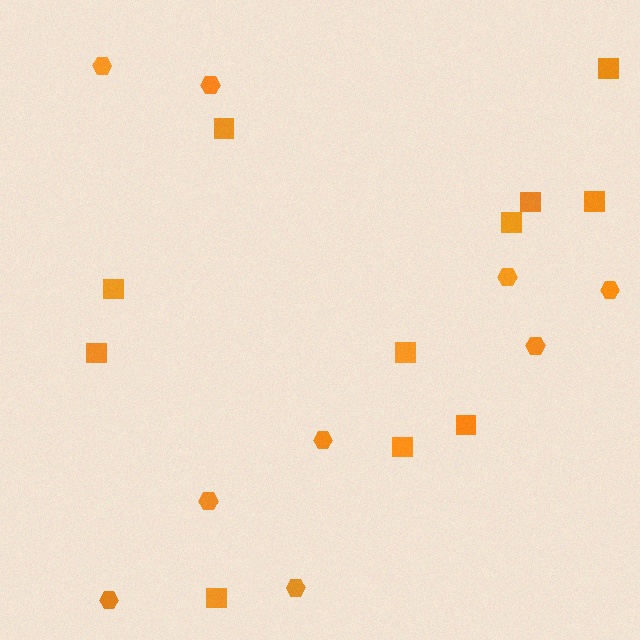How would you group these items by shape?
There are 2 groups: one group of hexagons (9) and one group of squares (11).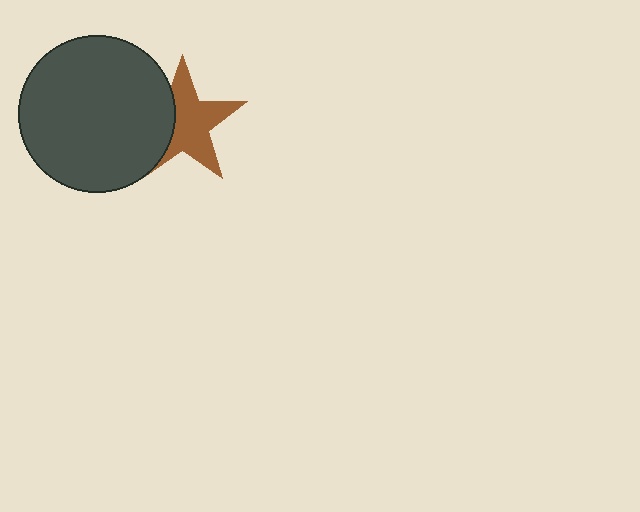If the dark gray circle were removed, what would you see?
You would see the complete brown star.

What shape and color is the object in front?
The object in front is a dark gray circle.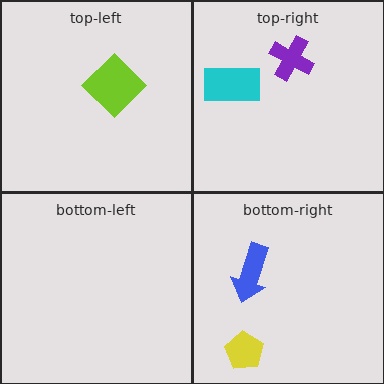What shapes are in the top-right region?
The cyan rectangle, the purple cross.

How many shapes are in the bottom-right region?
2.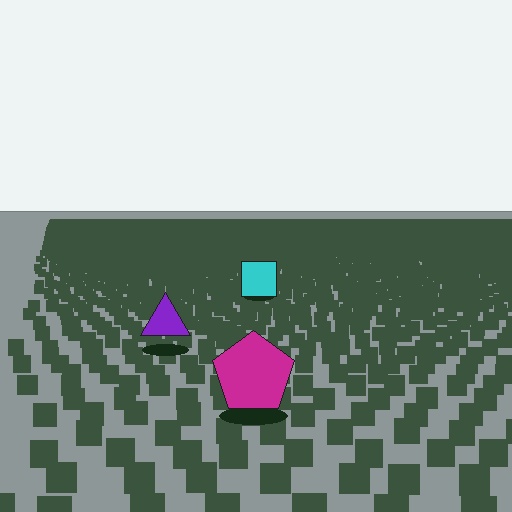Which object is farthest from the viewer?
The cyan square is farthest from the viewer. It appears smaller and the ground texture around it is denser.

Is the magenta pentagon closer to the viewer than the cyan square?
Yes. The magenta pentagon is closer — you can tell from the texture gradient: the ground texture is coarser near it.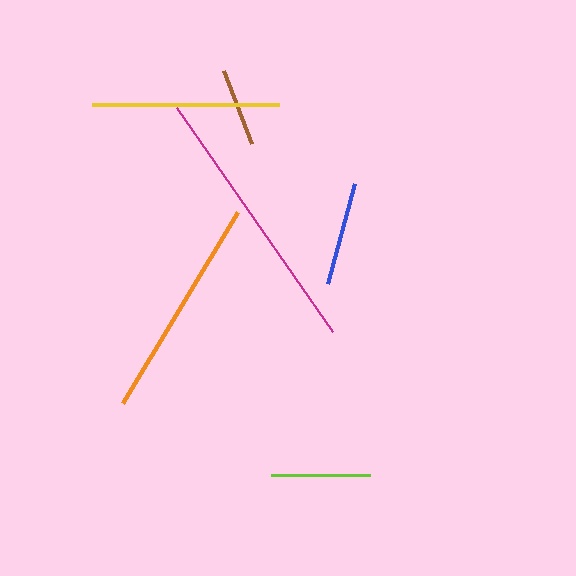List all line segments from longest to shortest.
From longest to shortest: magenta, orange, yellow, blue, lime, brown.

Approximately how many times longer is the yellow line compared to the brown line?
The yellow line is approximately 2.4 times the length of the brown line.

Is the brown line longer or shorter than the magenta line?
The magenta line is longer than the brown line.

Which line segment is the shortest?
The brown line is the shortest at approximately 78 pixels.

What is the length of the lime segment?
The lime segment is approximately 99 pixels long.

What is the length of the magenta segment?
The magenta segment is approximately 272 pixels long.